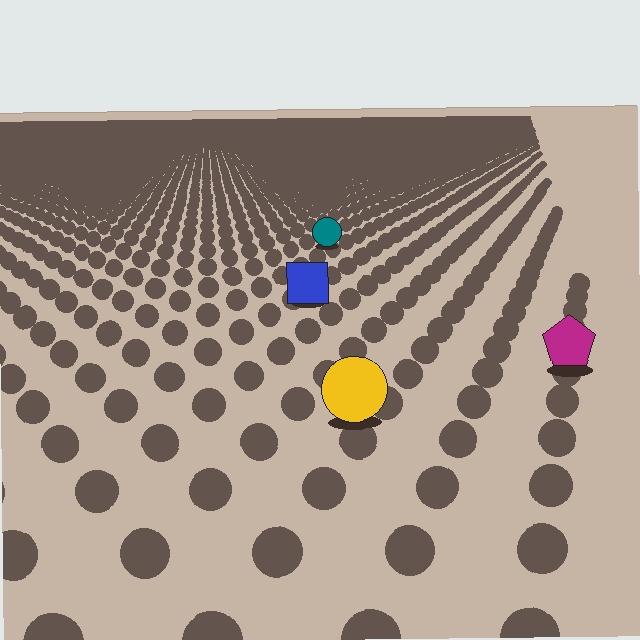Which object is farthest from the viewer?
The teal circle is farthest from the viewer. It appears smaller and the ground texture around it is denser.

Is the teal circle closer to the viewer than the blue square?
No. The blue square is closer — you can tell from the texture gradient: the ground texture is coarser near it.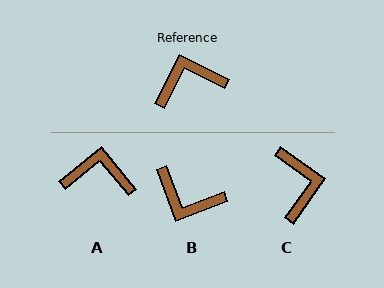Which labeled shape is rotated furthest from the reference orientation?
B, about 138 degrees away.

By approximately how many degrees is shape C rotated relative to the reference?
Approximately 98 degrees clockwise.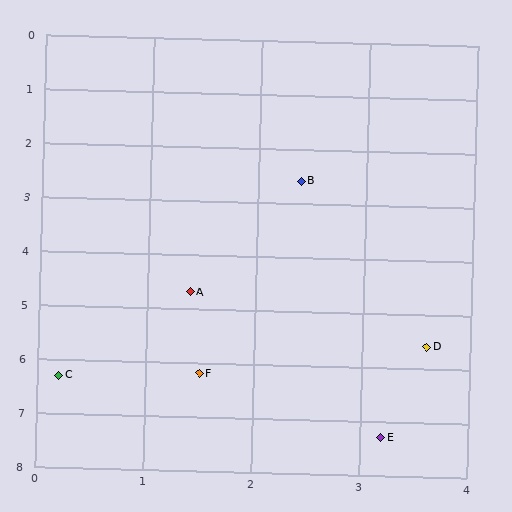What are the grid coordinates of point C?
Point C is at approximately (0.2, 6.3).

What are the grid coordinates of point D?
Point D is at approximately (3.6, 5.6).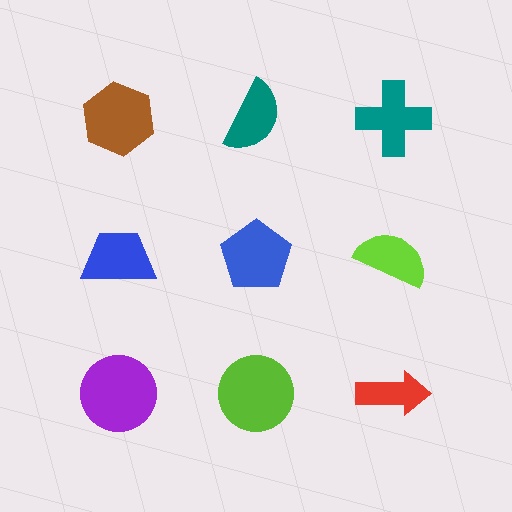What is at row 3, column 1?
A purple circle.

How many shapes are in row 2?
3 shapes.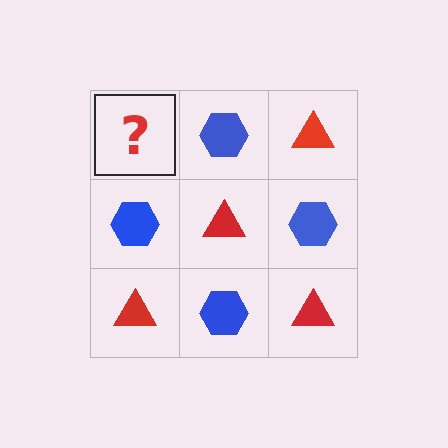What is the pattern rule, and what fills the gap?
The rule is that it alternates red triangle and blue hexagon in a checkerboard pattern. The gap should be filled with a red triangle.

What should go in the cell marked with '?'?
The missing cell should contain a red triangle.